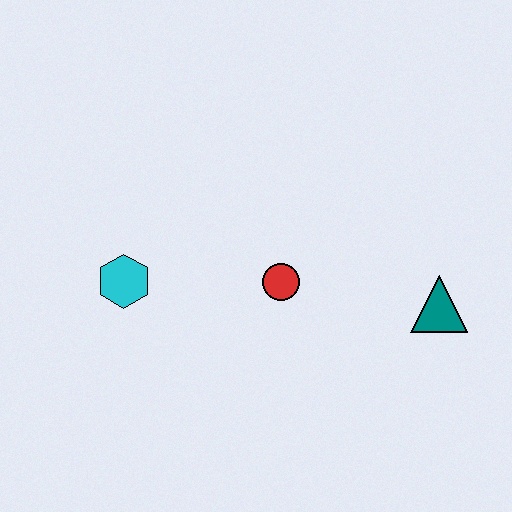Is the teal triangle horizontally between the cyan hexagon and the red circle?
No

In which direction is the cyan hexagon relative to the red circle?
The cyan hexagon is to the left of the red circle.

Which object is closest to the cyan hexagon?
The red circle is closest to the cyan hexagon.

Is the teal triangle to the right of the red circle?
Yes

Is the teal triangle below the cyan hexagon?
Yes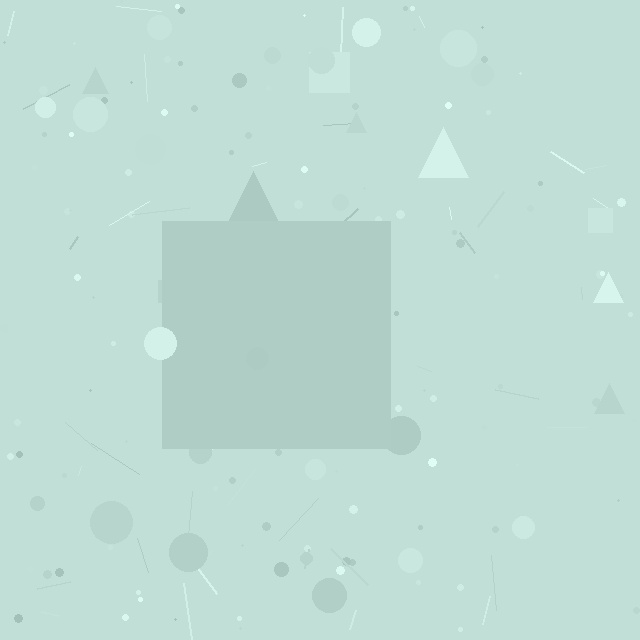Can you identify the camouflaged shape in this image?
The camouflaged shape is a square.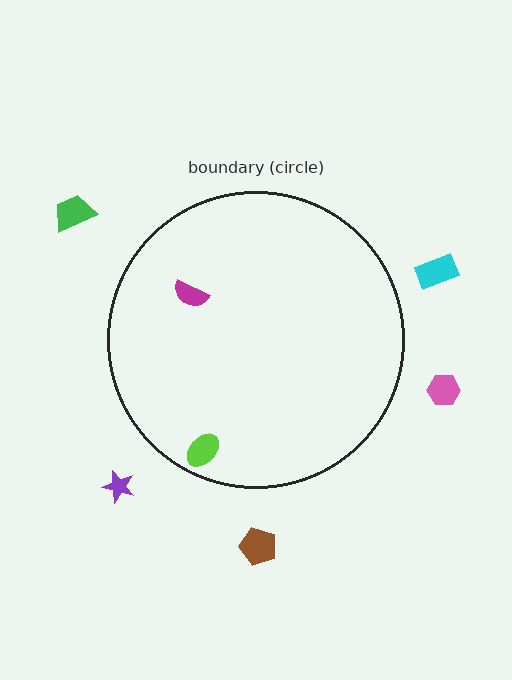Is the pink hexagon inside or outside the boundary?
Outside.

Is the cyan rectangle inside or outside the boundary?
Outside.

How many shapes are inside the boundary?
2 inside, 5 outside.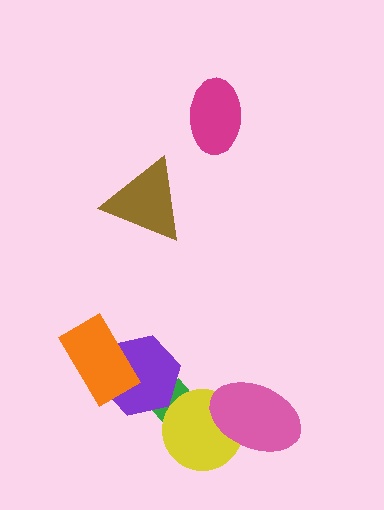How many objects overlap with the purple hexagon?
2 objects overlap with the purple hexagon.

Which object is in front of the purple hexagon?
The orange rectangle is in front of the purple hexagon.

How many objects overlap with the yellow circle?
2 objects overlap with the yellow circle.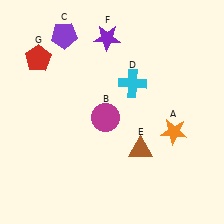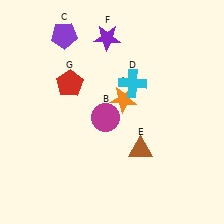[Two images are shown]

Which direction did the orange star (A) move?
The orange star (A) moved left.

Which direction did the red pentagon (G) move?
The red pentagon (G) moved right.